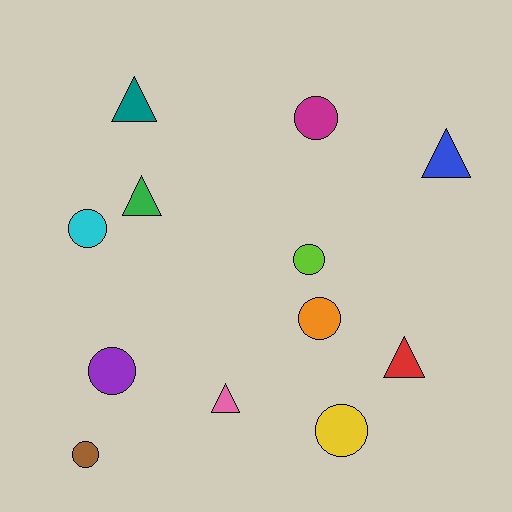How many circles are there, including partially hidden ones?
There are 7 circles.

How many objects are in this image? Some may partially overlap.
There are 12 objects.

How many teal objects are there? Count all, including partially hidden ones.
There is 1 teal object.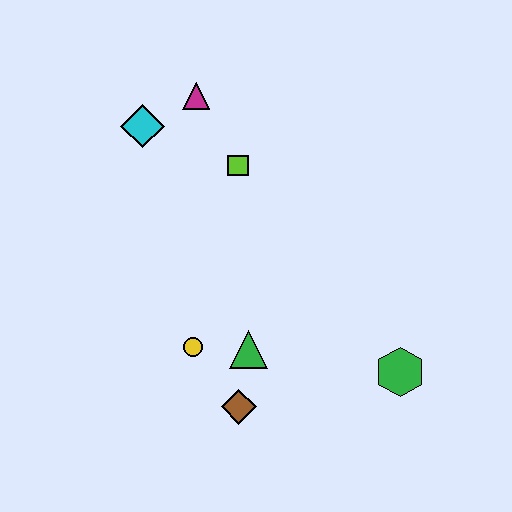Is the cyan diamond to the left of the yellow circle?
Yes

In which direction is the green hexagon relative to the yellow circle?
The green hexagon is to the right of the yellow circle.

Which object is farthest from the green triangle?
The magenta triangle is farthest from the green triangle.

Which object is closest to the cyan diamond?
The magenta triangle is closest to the cyan diamond.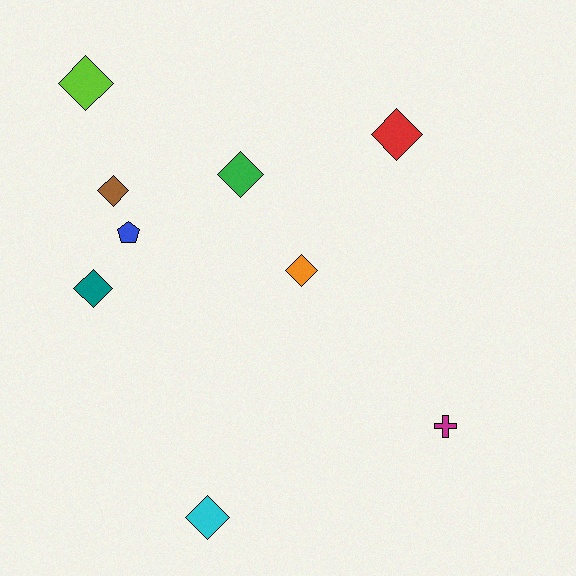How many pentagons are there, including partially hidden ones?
There is 1 pentagon.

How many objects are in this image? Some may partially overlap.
There are 9 objects.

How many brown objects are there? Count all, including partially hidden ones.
There is 1 brown object.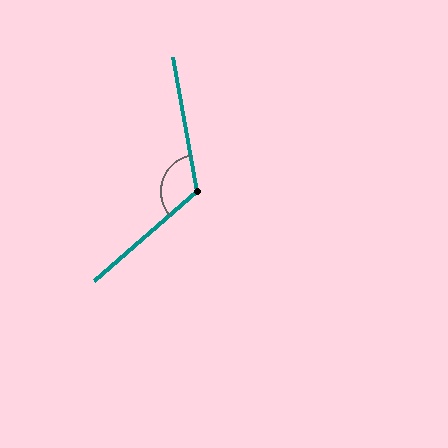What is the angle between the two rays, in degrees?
Approximately 121 degrees.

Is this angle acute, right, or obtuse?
It is obtuse.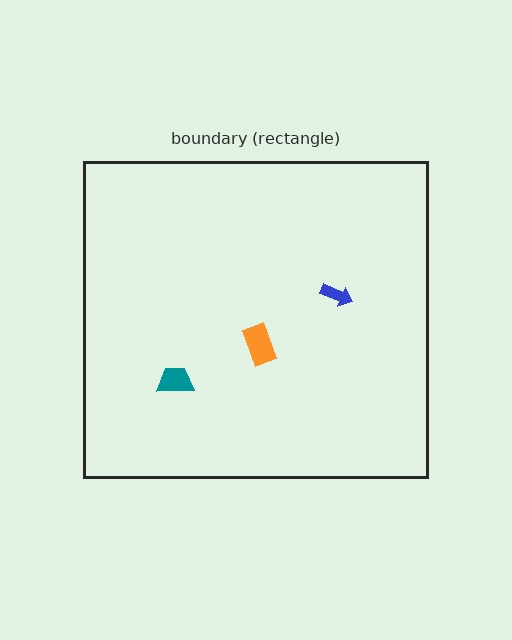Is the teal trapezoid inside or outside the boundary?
Inside.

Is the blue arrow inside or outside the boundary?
Inside.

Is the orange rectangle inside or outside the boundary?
Inside.